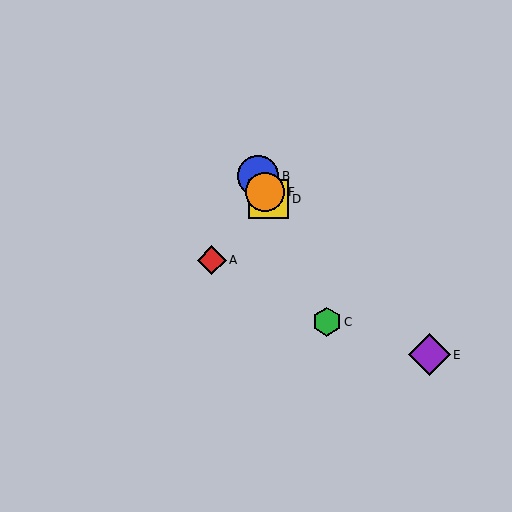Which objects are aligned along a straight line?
Objects B, C, D, F are aligned along a straight line.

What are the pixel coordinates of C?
Object C is at (327, 322).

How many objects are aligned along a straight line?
4 objects (B, C, D, F) are aligned along a straight line.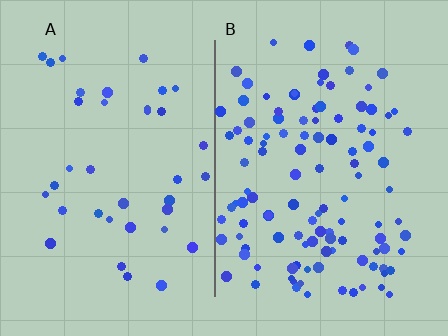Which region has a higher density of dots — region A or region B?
B (the right).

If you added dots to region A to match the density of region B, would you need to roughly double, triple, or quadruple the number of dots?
Approximately triple.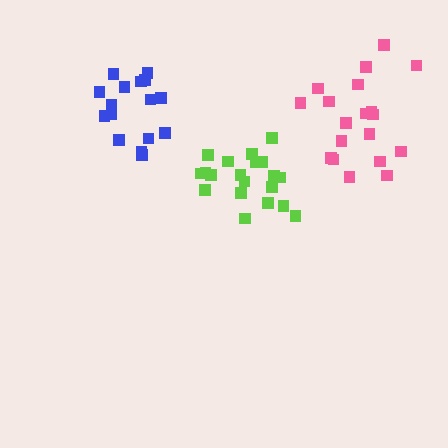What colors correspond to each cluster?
The clusters are colored: lime, blue, pink.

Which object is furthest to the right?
The pink cluster is rightmost.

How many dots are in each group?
Group 1: 20 dots, Group 2: 16 dots, Group 3: 19 dots (55 total).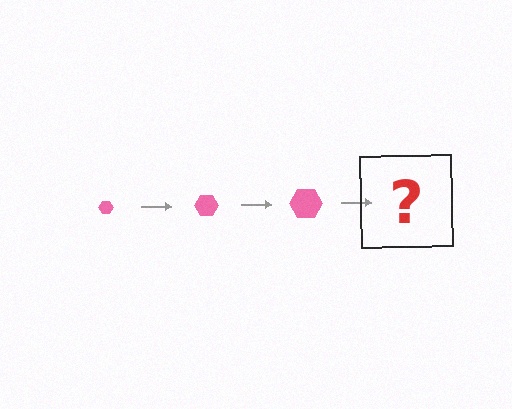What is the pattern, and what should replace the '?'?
The pattern is that the hexagon gets progressively larger each step. The '?' should be a pink hexagon, larger than the previous one.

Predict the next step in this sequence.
The next step is a pink hexagon, larger than the previous one.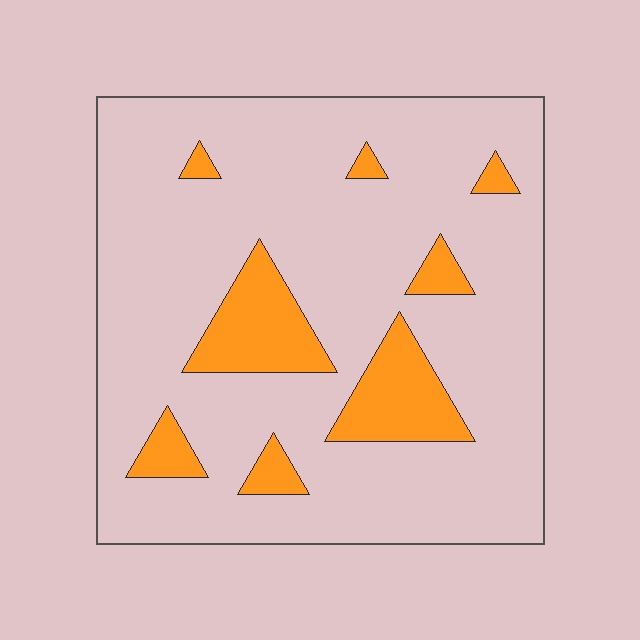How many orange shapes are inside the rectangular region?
8.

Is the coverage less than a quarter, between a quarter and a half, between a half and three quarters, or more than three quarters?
Less than a quarter.